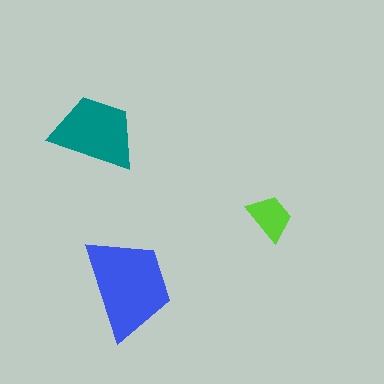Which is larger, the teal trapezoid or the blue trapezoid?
The blue one.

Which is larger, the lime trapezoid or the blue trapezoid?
The blue one.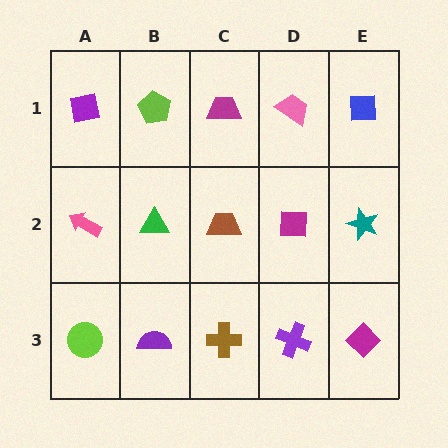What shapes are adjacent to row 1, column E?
A teal star (row 2, column E), a pink trapezoid (row 1, column D).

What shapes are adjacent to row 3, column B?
A green triangle (row 2, column B), a lime circle (row 3, column A), a brown cross (row 3, column C).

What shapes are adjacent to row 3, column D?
A magenta square (row 2, column D), a brown cross (row 3, column C), a magenta diamond (row 3, column E).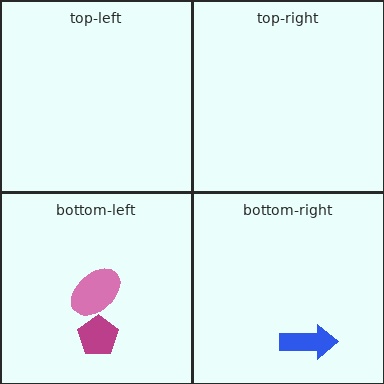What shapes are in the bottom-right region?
The blue arrow.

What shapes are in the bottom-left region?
The pink ellipse, the magenta pentagon.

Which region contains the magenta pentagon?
The bottom-left region.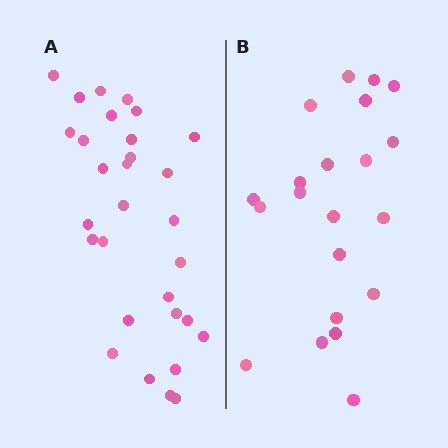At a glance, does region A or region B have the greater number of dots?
Region A (the left region) has more dots.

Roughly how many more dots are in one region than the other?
Region A has roughly 8 or so more dots than region B.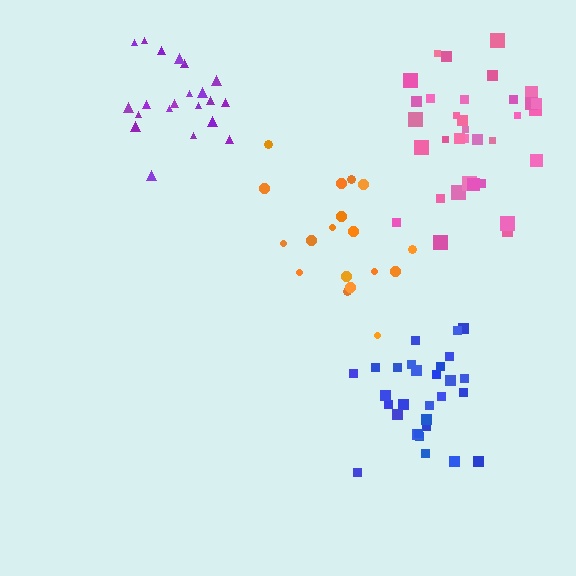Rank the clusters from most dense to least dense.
purple, blue, pink, orange.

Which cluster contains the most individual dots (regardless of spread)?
Pink (35).